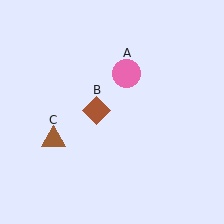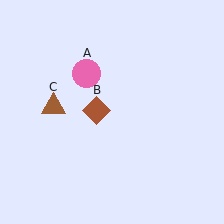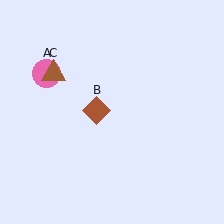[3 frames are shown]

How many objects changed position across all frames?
2 objects changed position: pink circle (object A), brown triangle (object C).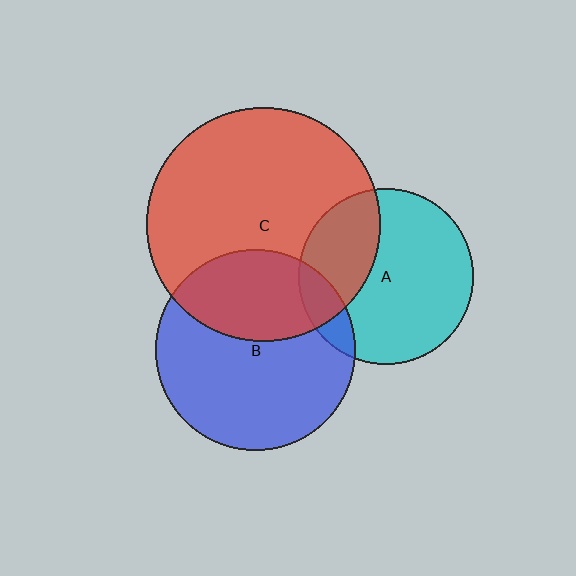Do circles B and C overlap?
Yes.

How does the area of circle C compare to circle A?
Approximately 1.8 times.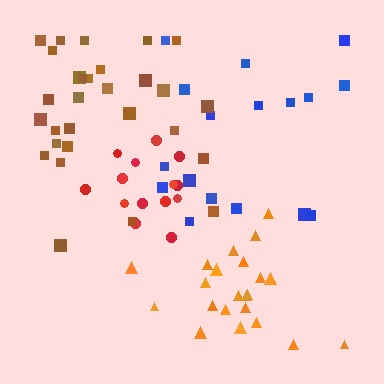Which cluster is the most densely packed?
Red.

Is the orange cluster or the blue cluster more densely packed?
Orange.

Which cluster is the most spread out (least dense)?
Blue.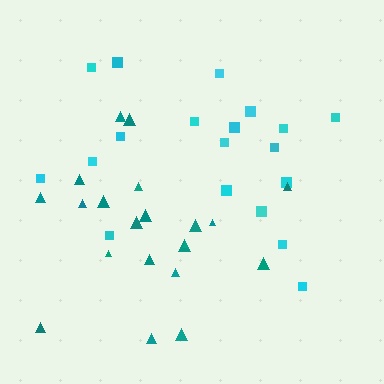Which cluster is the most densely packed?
Teal.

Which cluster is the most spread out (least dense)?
Cyan.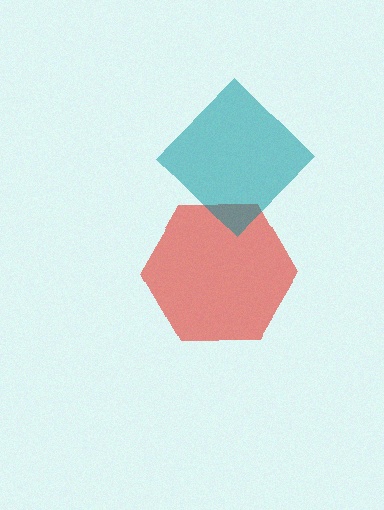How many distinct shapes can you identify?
There are 2 distinct shapes: a red hexagon, a teal diamond.